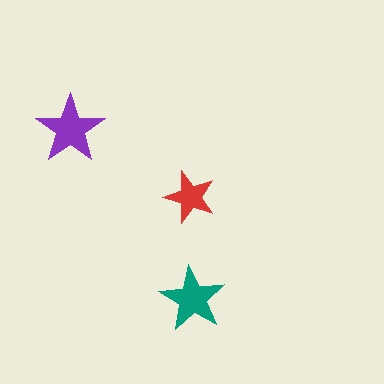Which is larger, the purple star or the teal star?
The purple one.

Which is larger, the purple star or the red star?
The purple one.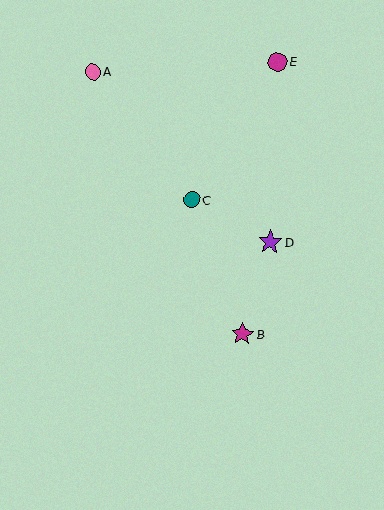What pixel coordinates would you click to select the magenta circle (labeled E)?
Click at (277, 62) to select the magenta circle E.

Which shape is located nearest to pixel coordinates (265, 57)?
The magenta circle (labeled E) at (277, 62) is nearest to that location.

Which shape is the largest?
The purple star (labeled D) is the largest.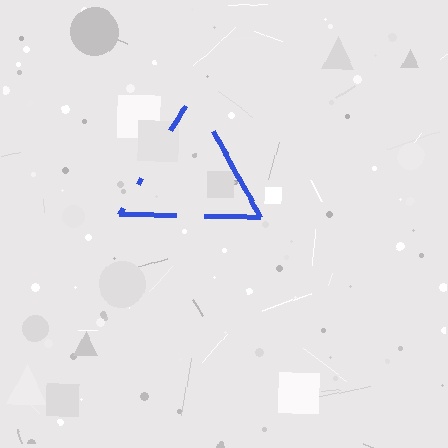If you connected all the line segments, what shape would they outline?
They would outline a triangle.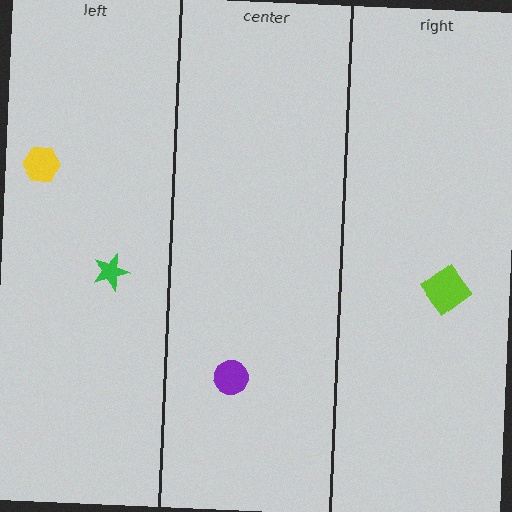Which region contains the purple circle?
The center region.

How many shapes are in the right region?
1.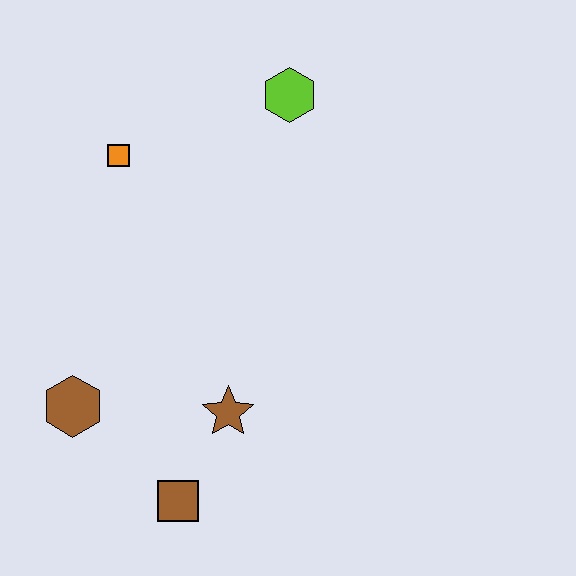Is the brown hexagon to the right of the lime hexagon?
No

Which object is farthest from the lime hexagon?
The brown square is farthest from the lime hexagon.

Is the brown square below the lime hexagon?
Yes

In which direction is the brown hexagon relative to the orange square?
The brown hexagon is below the orange square.